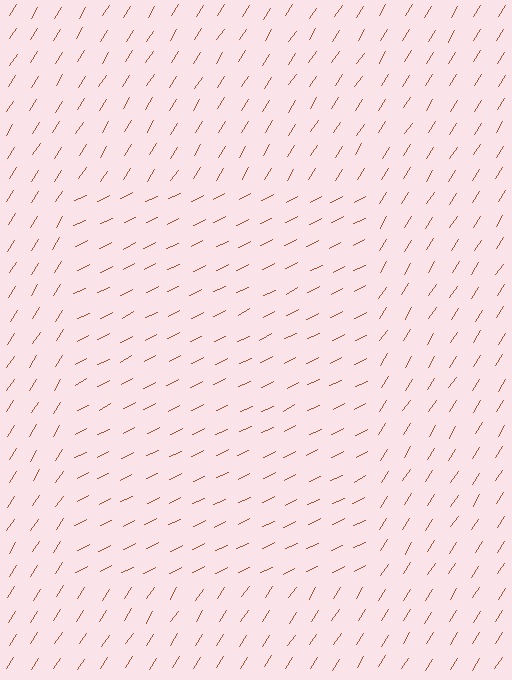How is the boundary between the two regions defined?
The boundary is defined purely by a change in line orientation (approximately 31 degrees difference). All lines are the same color and thickness.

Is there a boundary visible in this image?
Yes, there is a texture boundary formed by a change in line orientation.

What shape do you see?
I see a rectangle.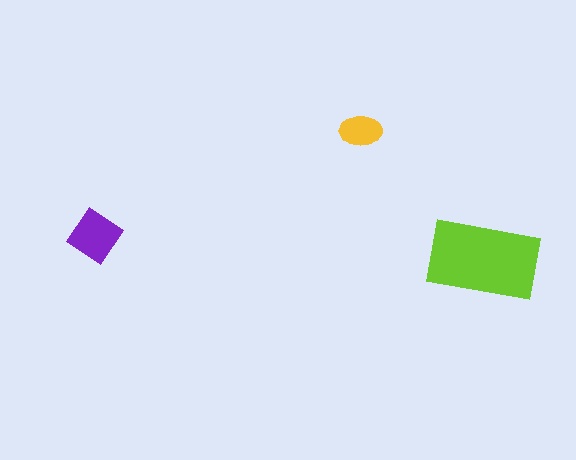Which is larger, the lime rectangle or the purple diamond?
The lime rectangle.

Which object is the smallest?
The yellow ellipse.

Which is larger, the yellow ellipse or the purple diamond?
The purple diamond.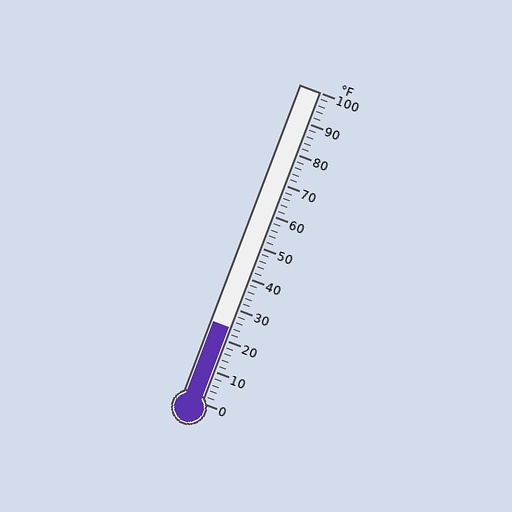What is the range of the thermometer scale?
The thermometer scale ranges from 0°F to 100°F.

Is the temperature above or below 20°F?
The temperature is above 20°F.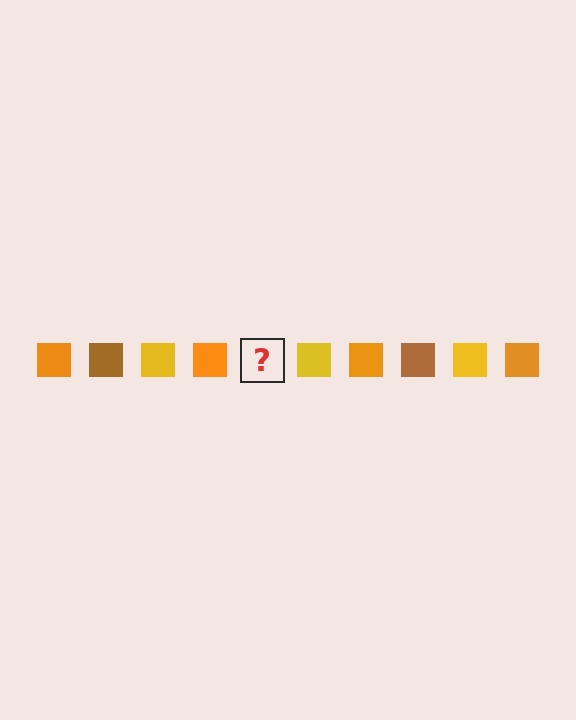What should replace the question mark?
The question mark should be replaced with a brown square.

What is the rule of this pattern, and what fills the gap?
The rule is that the pattern cycles through orange, brown, yellow squares. The gap should be filled with a brown square.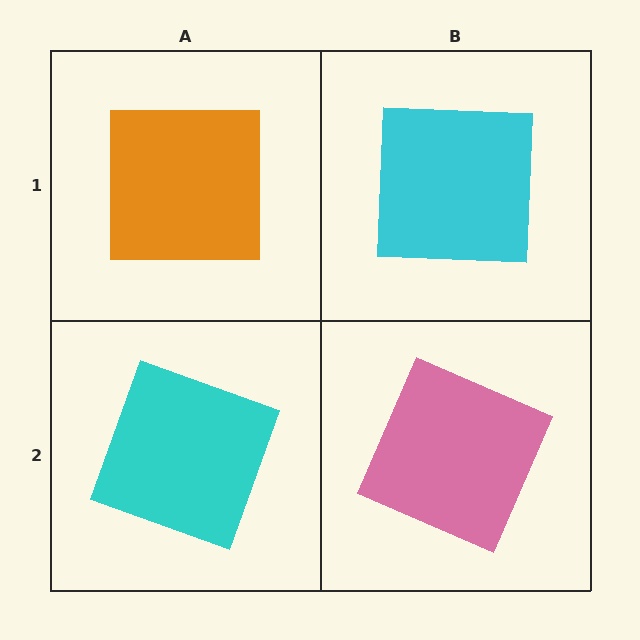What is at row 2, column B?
A pink square.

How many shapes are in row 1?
2 shapes.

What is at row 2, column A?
A cyan square.